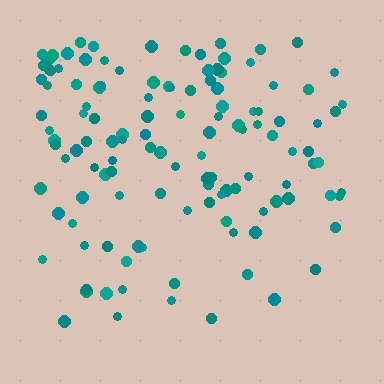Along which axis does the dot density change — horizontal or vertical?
Vertical.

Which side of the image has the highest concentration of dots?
The top.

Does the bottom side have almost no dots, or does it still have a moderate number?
Still a moderate number, just noticeably fewer than the top.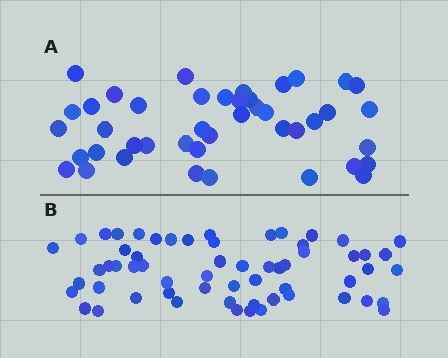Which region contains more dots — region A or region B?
Region B (the bottom region) has more dots.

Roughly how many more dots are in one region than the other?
Region B has approximately 15 more dots than region A.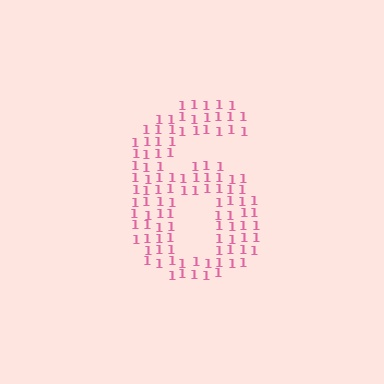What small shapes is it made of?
It is made of small digit 1's.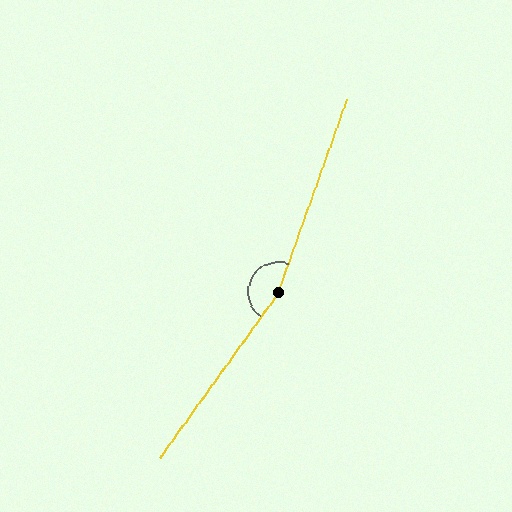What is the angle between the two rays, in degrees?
Approximately 164 degrees.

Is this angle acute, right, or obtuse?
It is obtuse.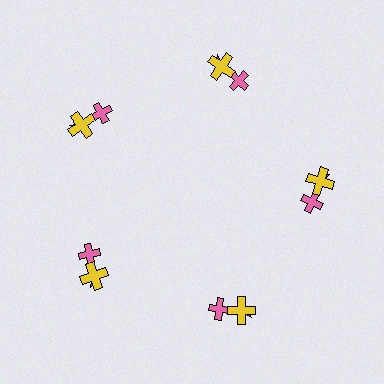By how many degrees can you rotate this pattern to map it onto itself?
The pattern maps onto itself every 72 degrees of rotation.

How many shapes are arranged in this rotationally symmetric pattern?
There are 15 shapes, arranged in 5 groups of 3.